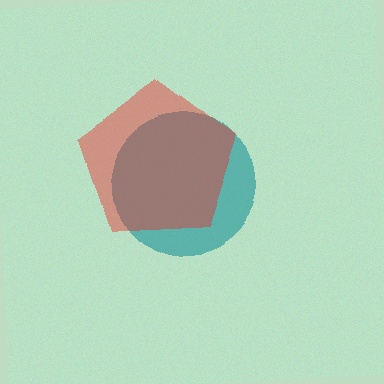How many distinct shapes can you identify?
There are 2 distinct shapes: a teal circle, a red pentagon.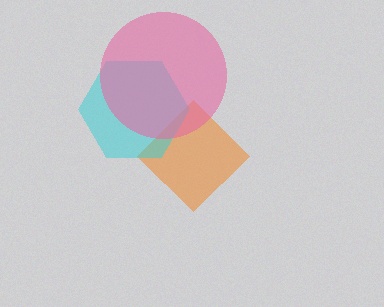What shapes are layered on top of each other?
The layered shapes are: an orange diamond, a cyan hexagon, a pink circle.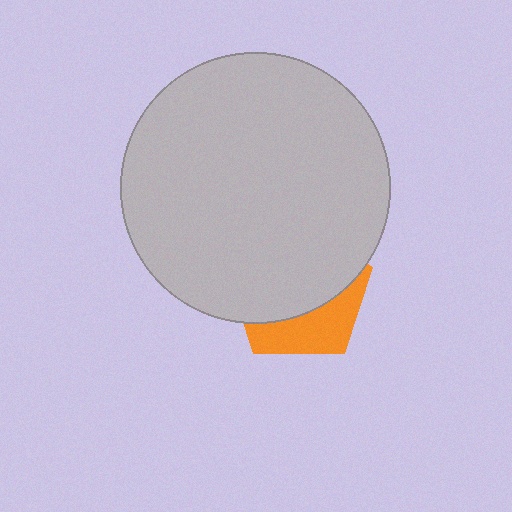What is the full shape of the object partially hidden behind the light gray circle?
The partially hidden object is an orange pentagon.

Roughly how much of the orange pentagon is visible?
A small part of it is visible (roughly 33%).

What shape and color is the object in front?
The object in front is a light gray circle.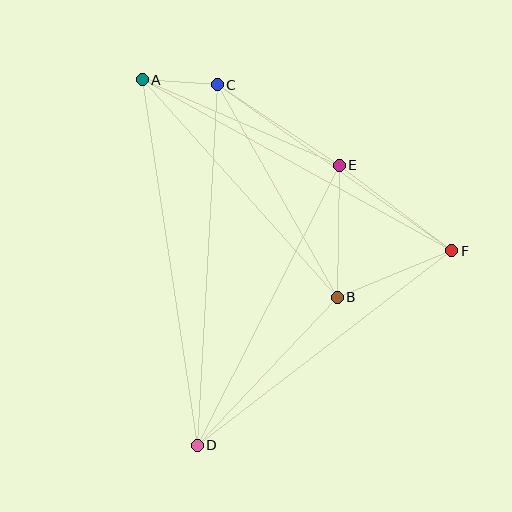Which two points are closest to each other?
Points A and C are closest to each other.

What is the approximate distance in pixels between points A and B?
The distance between A and B is approximately 292 pixels.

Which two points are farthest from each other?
Points A and D are farthest from each other.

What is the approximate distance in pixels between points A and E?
The distance between A and E is approximately 215 pixels.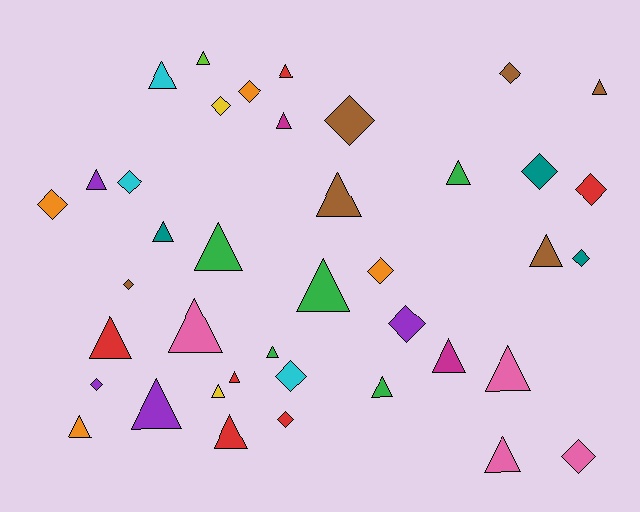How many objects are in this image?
There are 40 objects.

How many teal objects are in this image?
There are 3 teal objects.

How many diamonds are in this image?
There are 16 diamonds.